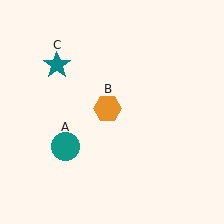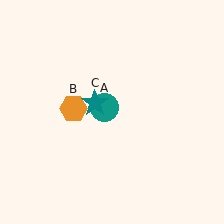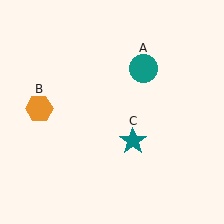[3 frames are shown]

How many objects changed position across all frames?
3 objects changed position: teal circle (object A), orange hexagon (object B), teal star (object C).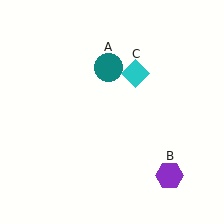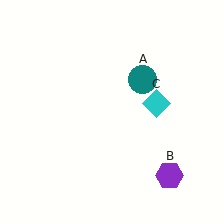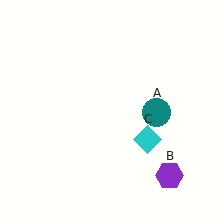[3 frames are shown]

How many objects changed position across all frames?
2 objects changed position: teal circle (object A), cyan diamond (object C).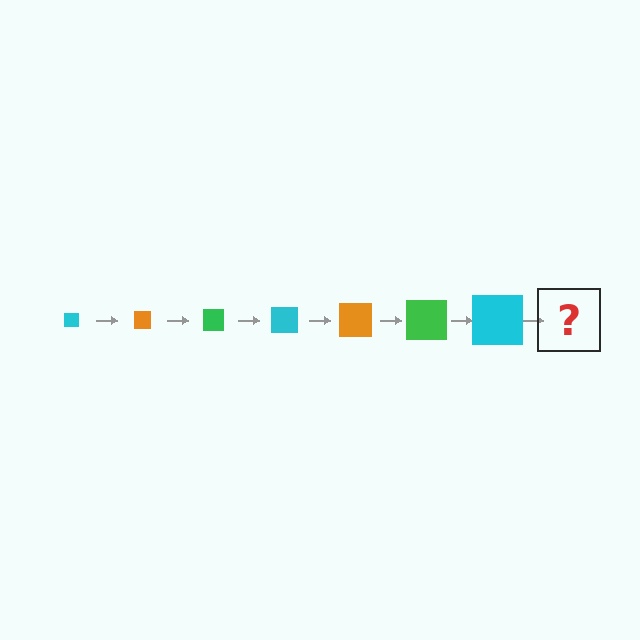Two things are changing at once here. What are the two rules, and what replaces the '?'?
The two rules are that the square grows larger each step and the color cycles through cyan, orange, and green. The '?' should be an orange square, larger than the previous one.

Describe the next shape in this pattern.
It should be an orange square, larger than the previous one.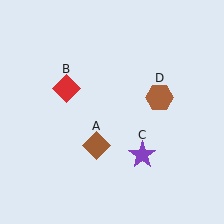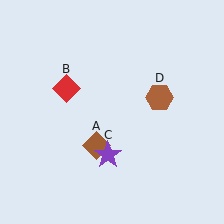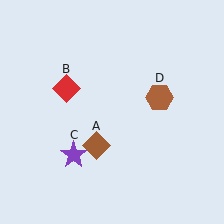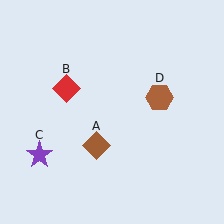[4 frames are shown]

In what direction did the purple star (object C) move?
The purple star (object C) moved left.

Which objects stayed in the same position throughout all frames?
Brown diamond (object A) and red diamond (object B) and brown hexagon (object D) remained stationary.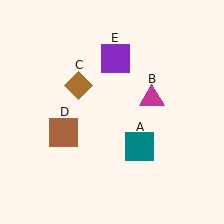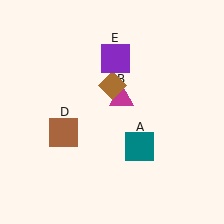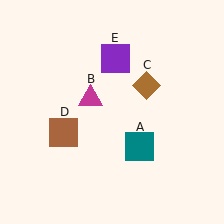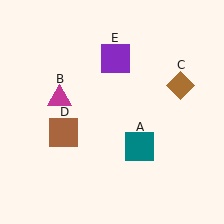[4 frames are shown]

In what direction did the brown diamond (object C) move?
The brown diamond (object C) moved right.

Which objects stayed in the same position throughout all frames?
Teal square (object A) and brown square (object D) and purple square (object E) remained stationary.